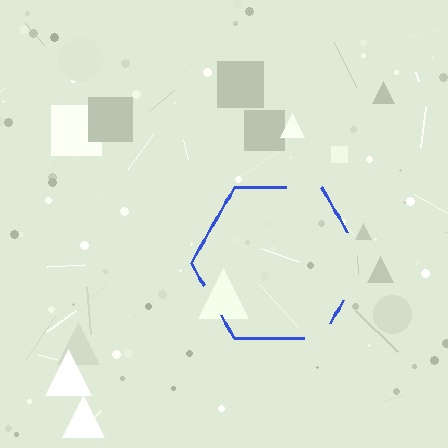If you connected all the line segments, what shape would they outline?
They would outline a hexagon.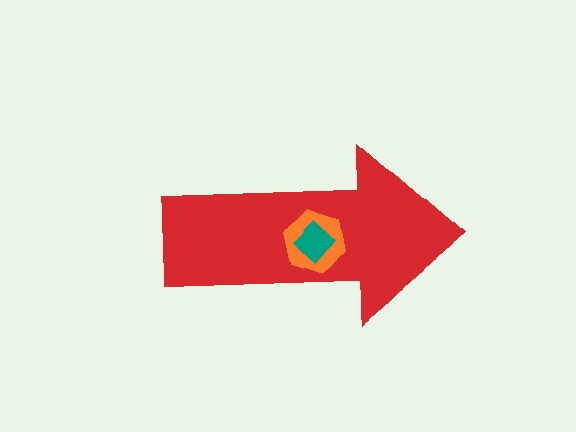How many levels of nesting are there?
3.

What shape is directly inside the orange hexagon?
The teal diamond.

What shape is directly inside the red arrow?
The orange hexagon.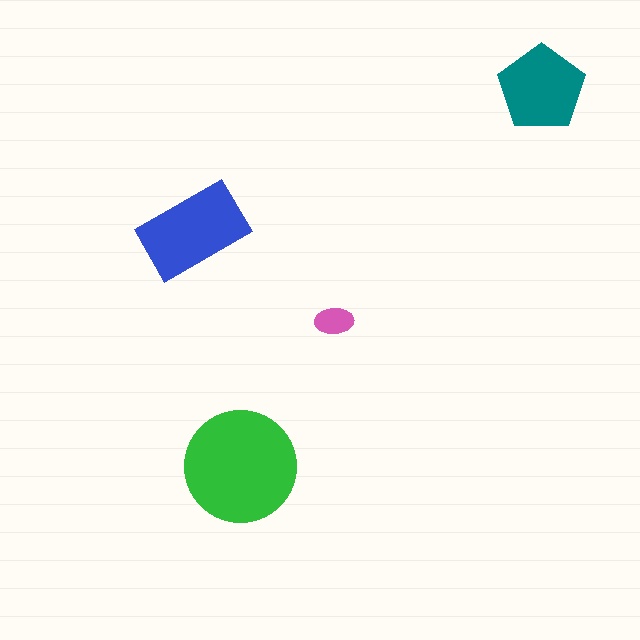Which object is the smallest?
The pink ellipse.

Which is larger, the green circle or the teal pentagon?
The green circle.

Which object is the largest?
The green circle.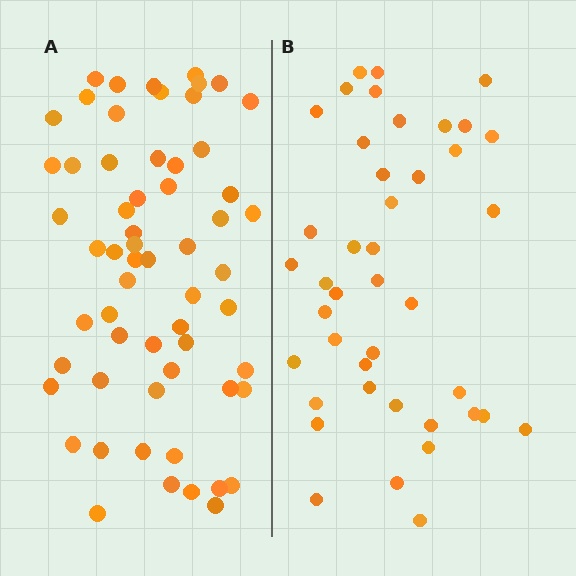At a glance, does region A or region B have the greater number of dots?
Region A (the left region) has more dots.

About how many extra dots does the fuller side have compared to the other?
Region A has approximately 20 more dots than region B.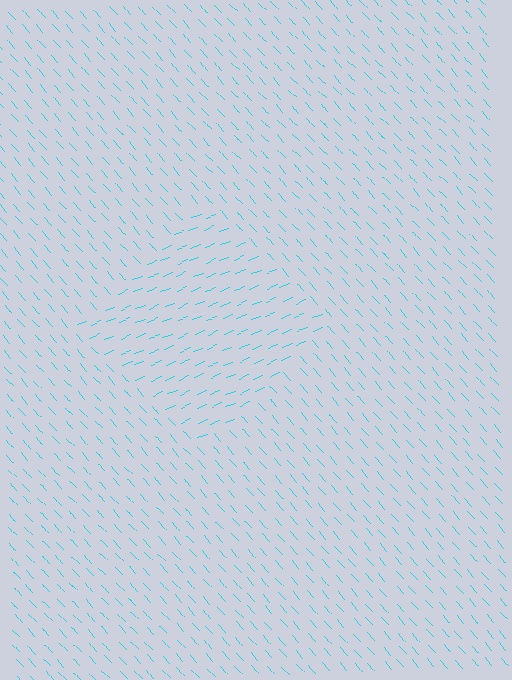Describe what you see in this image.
The image is filled with small cyan line segments. A diamond region in the image has lines oriented differently from the surrounding lines, creating a visible texture boundary.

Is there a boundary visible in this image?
Yes, there is a texture boundary formed by a change in line orientation.